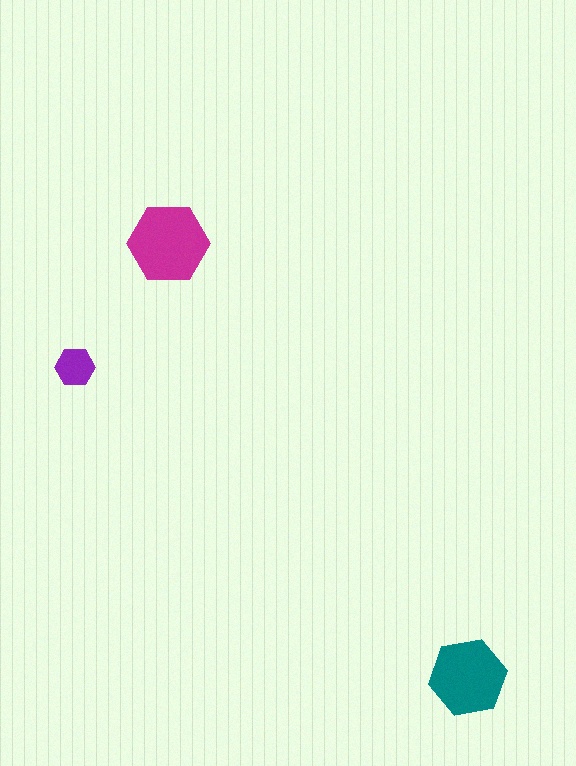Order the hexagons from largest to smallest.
the magenta one, the teal one, the purple one.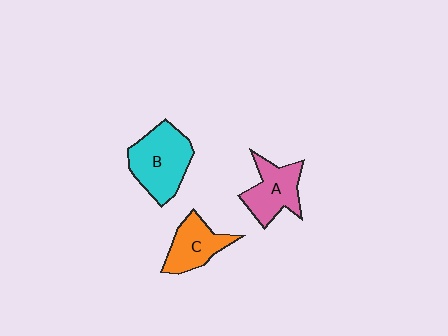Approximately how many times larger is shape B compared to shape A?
Approximately 1.3 times.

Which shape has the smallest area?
Shape C (orange).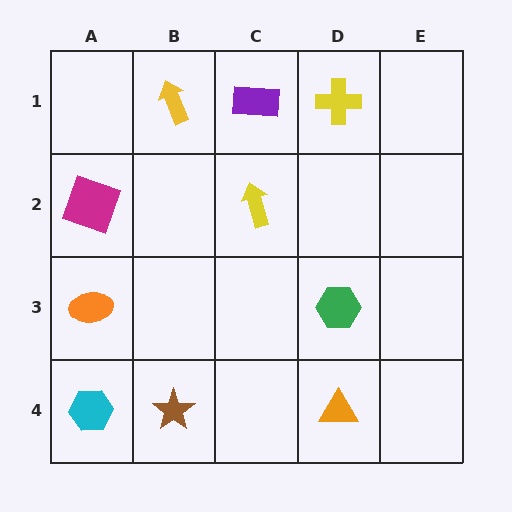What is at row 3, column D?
A green hexagon.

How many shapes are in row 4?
3 shapes.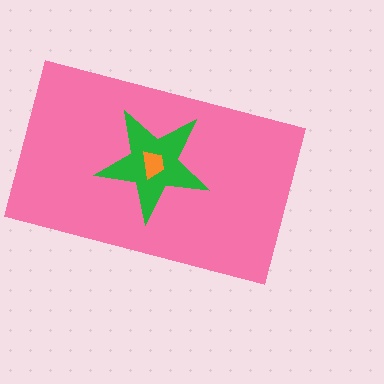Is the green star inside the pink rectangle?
Yes.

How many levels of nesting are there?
3.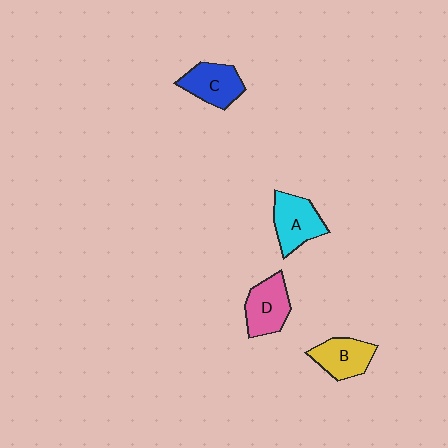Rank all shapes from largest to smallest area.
From largest to smallest: A (cyan), D (pink), C (blue), B (yellow).